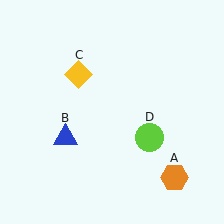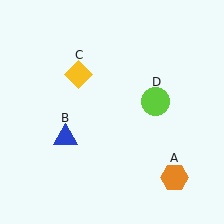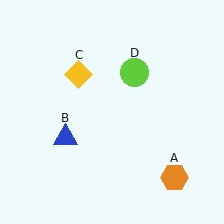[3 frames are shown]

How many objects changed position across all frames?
1 object changed position: lime circle (object D).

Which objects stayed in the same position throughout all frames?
Orange hexagon (object A) and blue triangle (object B) and yellow diamond (object C) remained stationary.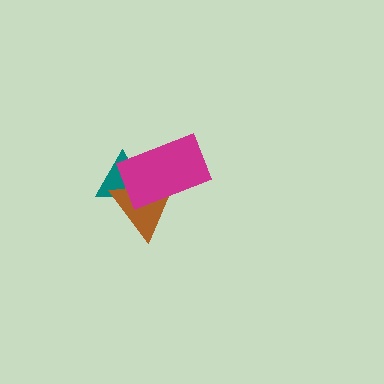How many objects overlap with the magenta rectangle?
2 objects overlap with the magenta rectangle.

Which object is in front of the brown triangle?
The magenta rectangle is in front of the brown triangle.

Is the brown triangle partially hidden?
Yes, it is partially covered by another shape.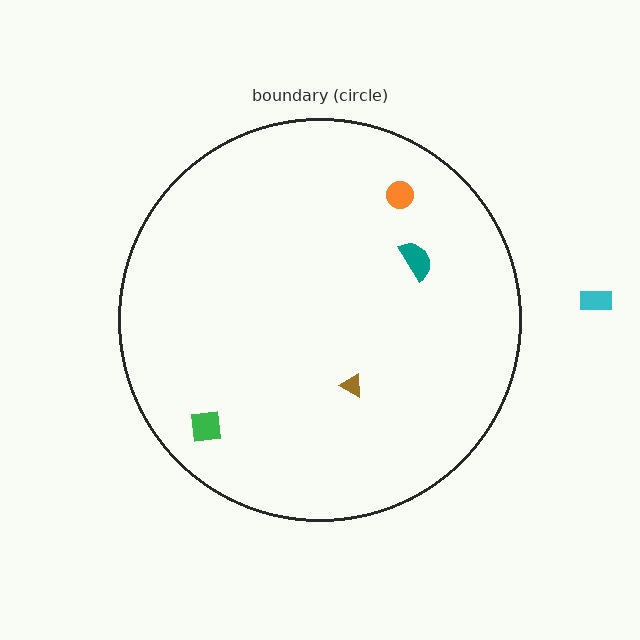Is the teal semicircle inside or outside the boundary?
Inside.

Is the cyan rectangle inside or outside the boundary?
Outside.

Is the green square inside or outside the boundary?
Inside.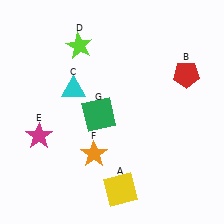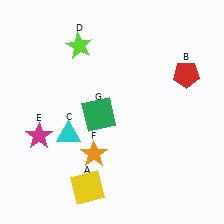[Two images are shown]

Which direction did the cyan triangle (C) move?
The cyan triangle (C) moved down.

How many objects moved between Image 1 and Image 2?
2 objects moved between the two images.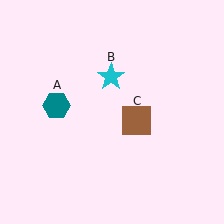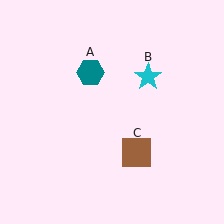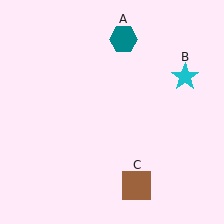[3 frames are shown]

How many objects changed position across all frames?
3 objects changed position: teal hexagon (object A), cyan star (object B), brown square (object C).